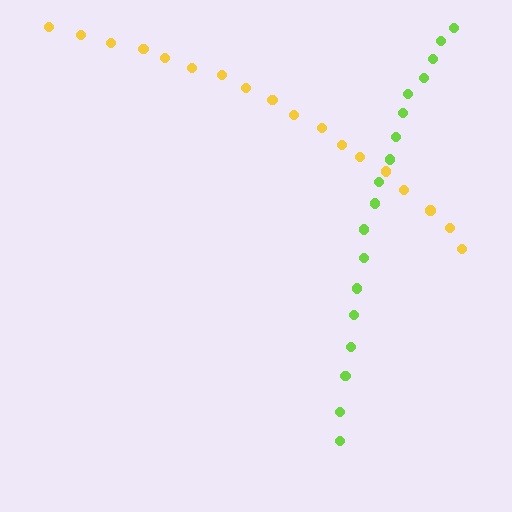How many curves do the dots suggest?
There are 2 distinct paths.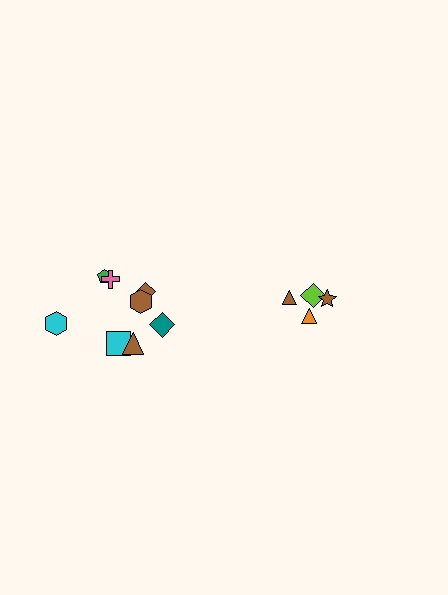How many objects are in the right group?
There are 4 objects.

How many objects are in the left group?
There are 8 objects.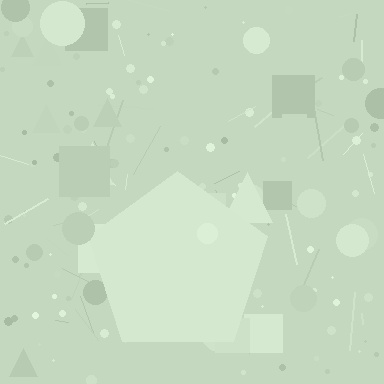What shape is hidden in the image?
A pentagon is hidden in the image.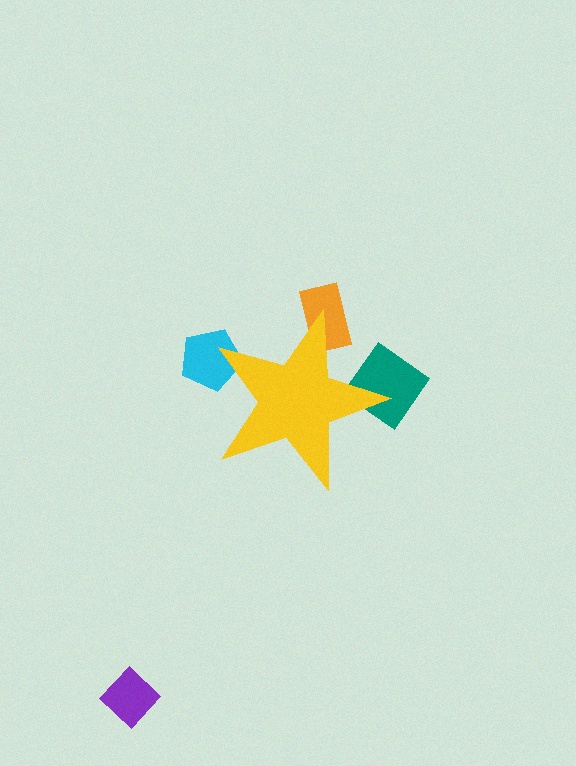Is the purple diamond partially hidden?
No, the purple diamond is fully visible.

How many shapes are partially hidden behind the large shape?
3 shapes are partially hidden.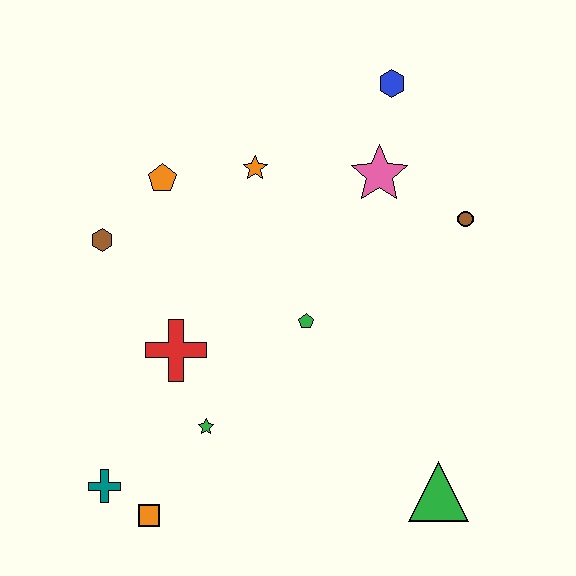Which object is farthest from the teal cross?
The blue hexagon is farthest from the teal cross.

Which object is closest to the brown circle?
The pink star is closest to the brown circle.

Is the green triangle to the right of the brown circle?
No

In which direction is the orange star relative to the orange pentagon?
The orange star is to the right of the orange pentagon.